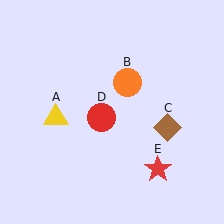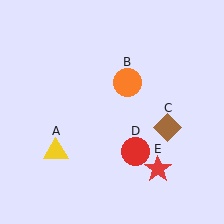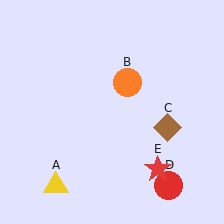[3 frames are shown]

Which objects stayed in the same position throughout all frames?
Orange circle (object B) and brown diamond (object C) and red star (object E) remained stationary.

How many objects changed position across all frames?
2 objects changed position: yellow triangle (object A), red circle (object D).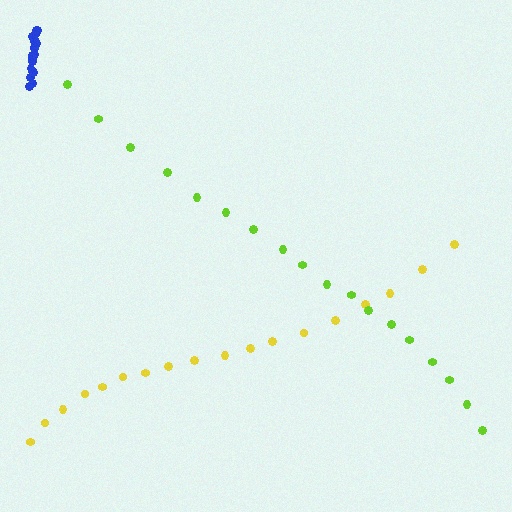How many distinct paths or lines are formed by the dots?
There are 3 distinct paths.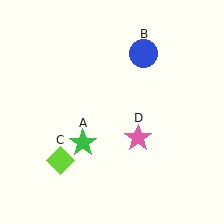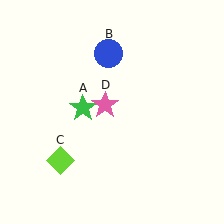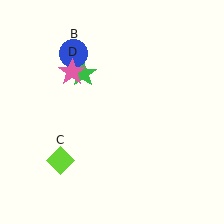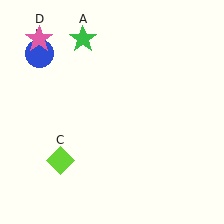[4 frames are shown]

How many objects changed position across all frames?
3 objects changed position: green star (object A), blue circle (object B), pink star (object D).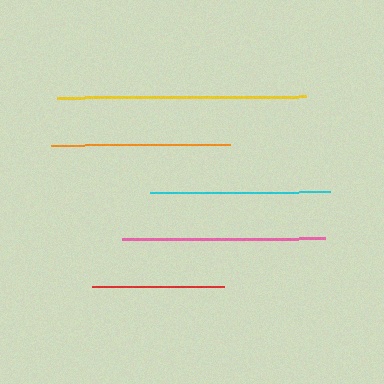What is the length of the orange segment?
The orange segment is approximately 179 pixels long.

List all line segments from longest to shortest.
From longest to shortest: yellow, pink, cyan, orange, red.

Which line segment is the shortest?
The red line is the shortest at approximately 131 pixels.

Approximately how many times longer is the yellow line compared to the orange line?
The yellow line is approximately 1.4 times the length of the orange line.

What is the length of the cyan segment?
The cyan segment is approximately 179 pixels long.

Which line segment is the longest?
The yellow line is the longest at approximately 249 pixels.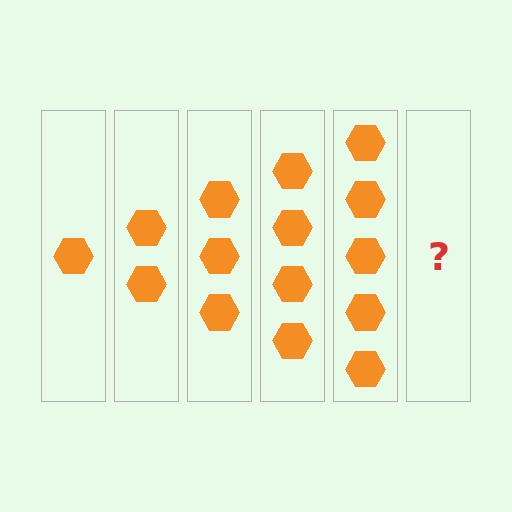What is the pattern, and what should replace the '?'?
The pattern is that each step adds one more hexagon. The '?' should be 6 hexagons.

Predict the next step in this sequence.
The next step is 6 hexagons.